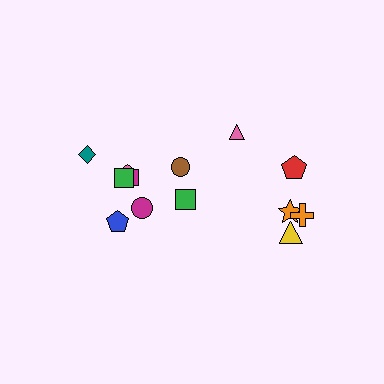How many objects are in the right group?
There are 5 objects.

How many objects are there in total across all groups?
There are 13 objects.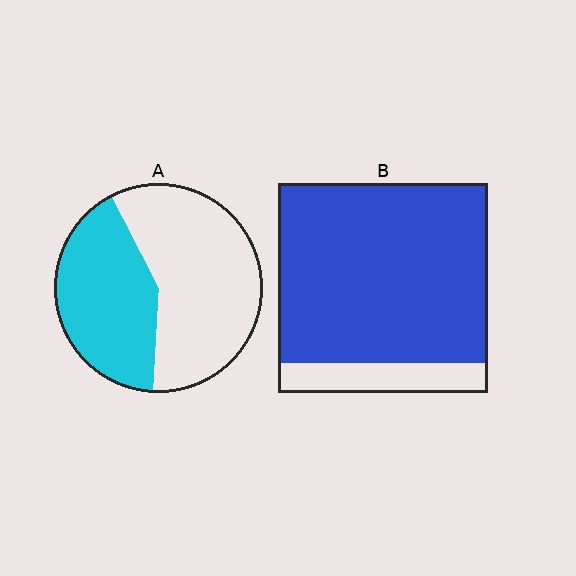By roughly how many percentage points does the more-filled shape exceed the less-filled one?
By roughly 45 percentage points (B over A).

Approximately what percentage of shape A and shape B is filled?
A is approximately 40% and B is approximately 85%.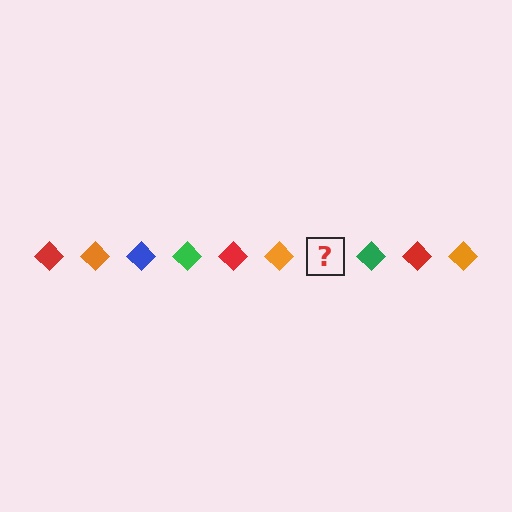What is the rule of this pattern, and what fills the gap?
The rule is that the pattern cycles through red, orange, blue, green diamonds. The gap should be filled with a blue diamond.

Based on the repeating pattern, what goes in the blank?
The blank should be a blue diamond.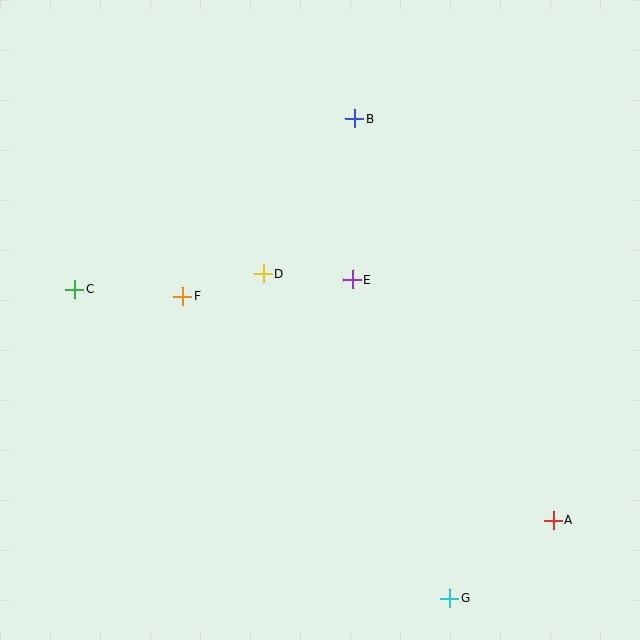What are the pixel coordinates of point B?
Point B is at (355, 119).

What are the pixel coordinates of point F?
Point F is at (183, 296).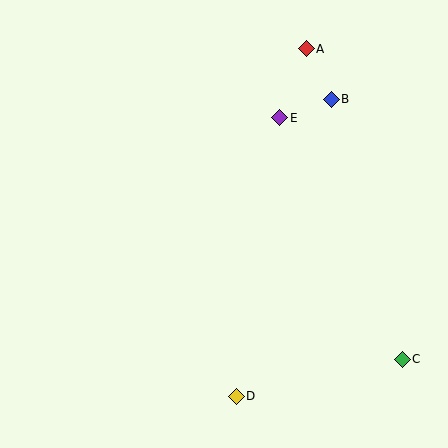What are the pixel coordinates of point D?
Point D is at (236, 396).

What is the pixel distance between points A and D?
The distance between A and D is 354 pixels.